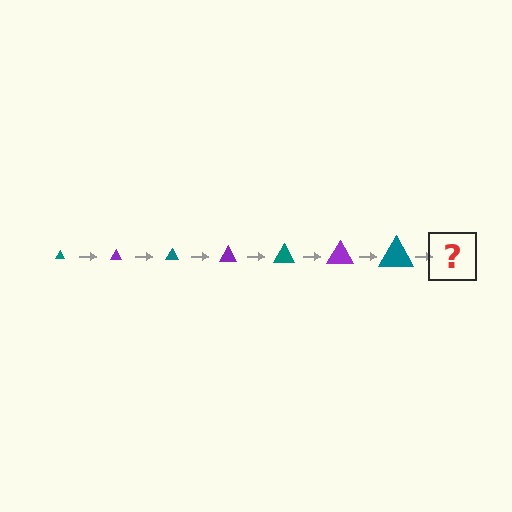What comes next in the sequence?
The next element should be a purple triangle, larger than the previous one.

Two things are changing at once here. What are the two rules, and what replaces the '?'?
The two rules are that the triangle grows larger each step and the color cycles through teal and purple. The '?' should be a purple triangle, larger than the previous one.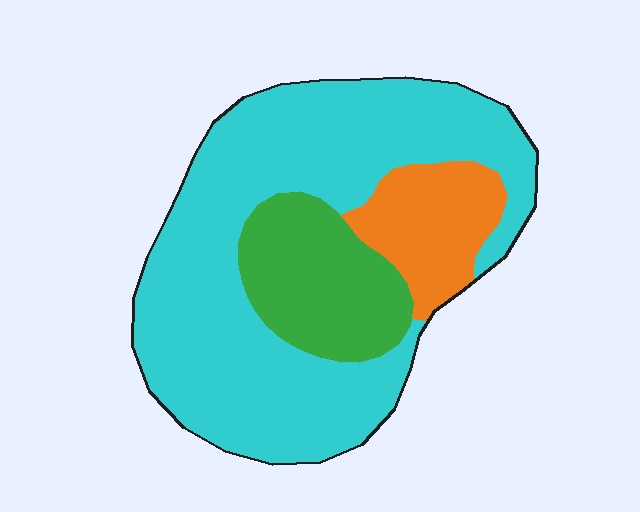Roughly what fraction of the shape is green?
Green covers around 20% of the shape.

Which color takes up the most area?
Cyan, at roughly 65%.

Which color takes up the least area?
Orange, at roughly 15%.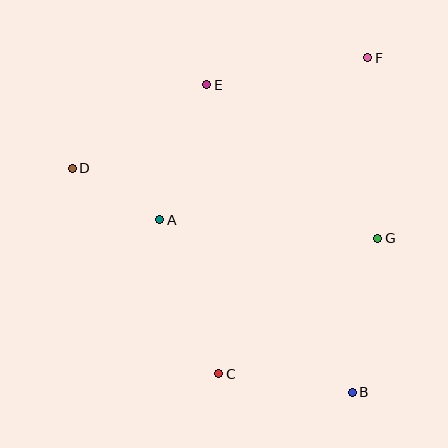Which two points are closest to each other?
Points A and D are closest to each other.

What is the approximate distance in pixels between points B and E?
The distance between B and E is approximately 340 pixels.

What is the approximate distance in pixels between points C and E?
The distance between C and E is approximately 289 pixels.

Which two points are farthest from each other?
Points B and D are farthest from each other.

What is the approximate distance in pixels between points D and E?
The distance between D and E is approximately 158 pixels.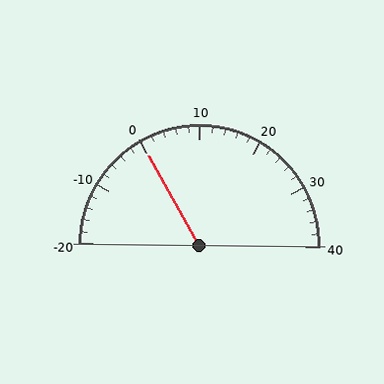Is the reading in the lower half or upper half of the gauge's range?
The reading is in the lower half of the range (-20 to 40).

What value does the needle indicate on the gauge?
The needle indicates approximately 0.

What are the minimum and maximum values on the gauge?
The gauge ranges from -20 to 40.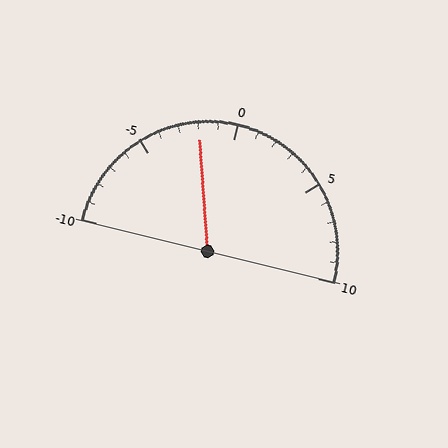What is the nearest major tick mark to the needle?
The nearest major tick mark is 0.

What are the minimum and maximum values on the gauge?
The gauge ranges from -10 to 10.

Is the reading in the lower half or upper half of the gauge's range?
The reading is in the lower half of the range (-10 to 10).